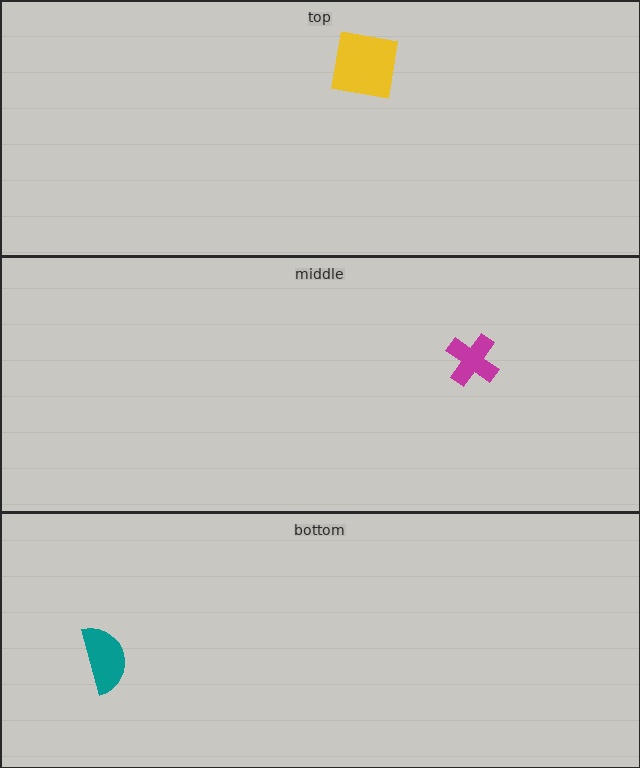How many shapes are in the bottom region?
1.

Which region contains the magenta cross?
The middle region.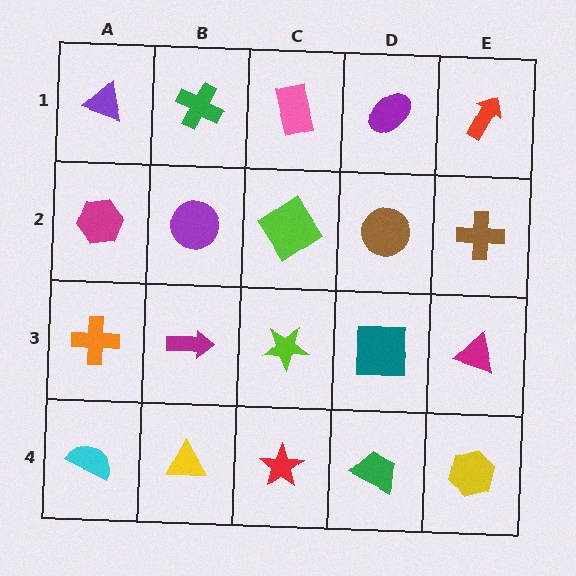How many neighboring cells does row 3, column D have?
4.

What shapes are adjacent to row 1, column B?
A purple circle (row 2, column B), a purple triangle (row 1, column A), a pink rectangle (row 1, column C).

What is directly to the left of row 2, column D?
A lime diamond.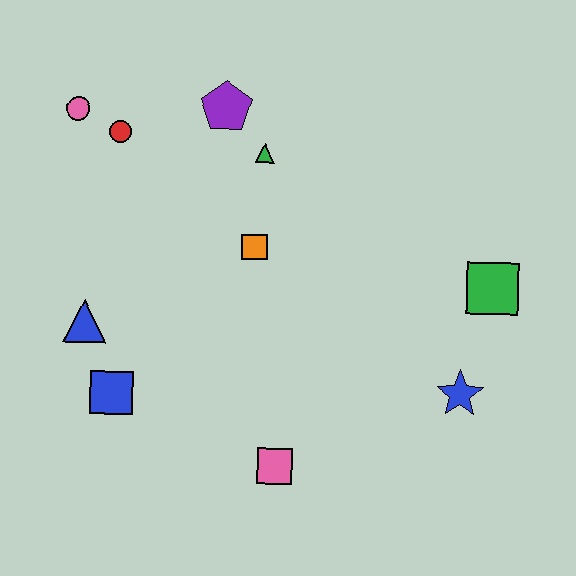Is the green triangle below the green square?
No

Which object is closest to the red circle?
The pink circle is closest to the red circle.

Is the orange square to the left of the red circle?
No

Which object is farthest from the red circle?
The blue star is farthest from the red circle.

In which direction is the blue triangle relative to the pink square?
The blue triangle is to the left of the pink square.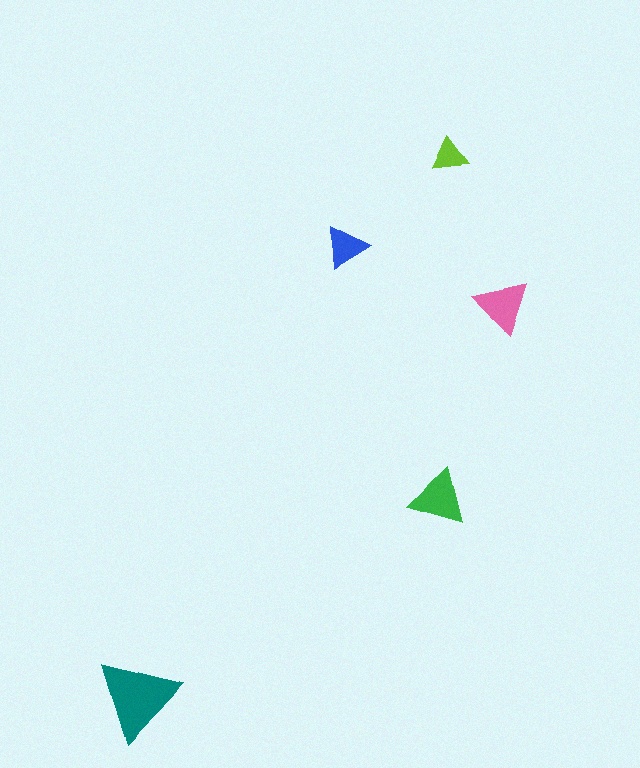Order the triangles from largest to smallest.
the teal one, the green one, the pink one, the blue one, the lime one.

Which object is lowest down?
The teal triangle is bottommost.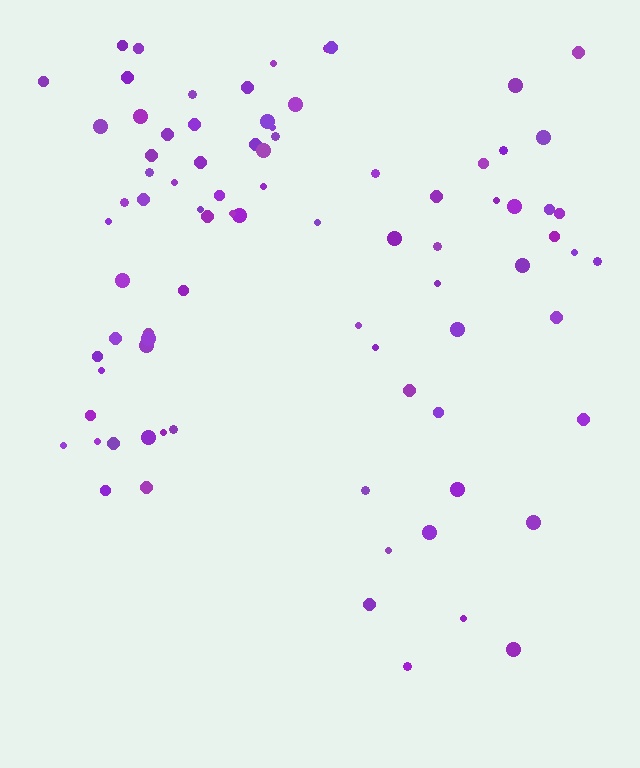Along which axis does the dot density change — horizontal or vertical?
Vertical.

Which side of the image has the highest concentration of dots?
The top.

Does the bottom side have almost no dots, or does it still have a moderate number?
Still a moderate number, just noticeably fewer than the top.